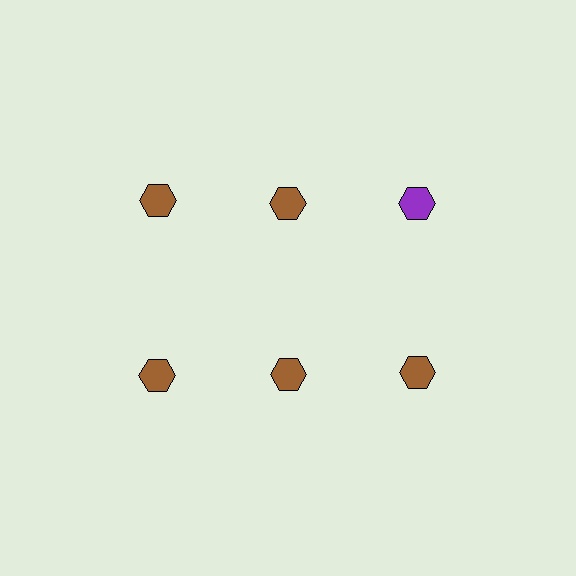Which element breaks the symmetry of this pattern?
The purple hexagon in the top row, center column breaks the symmetry. All other shapes are brown hexagons.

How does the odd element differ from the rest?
It has a different color: purple instead of brown.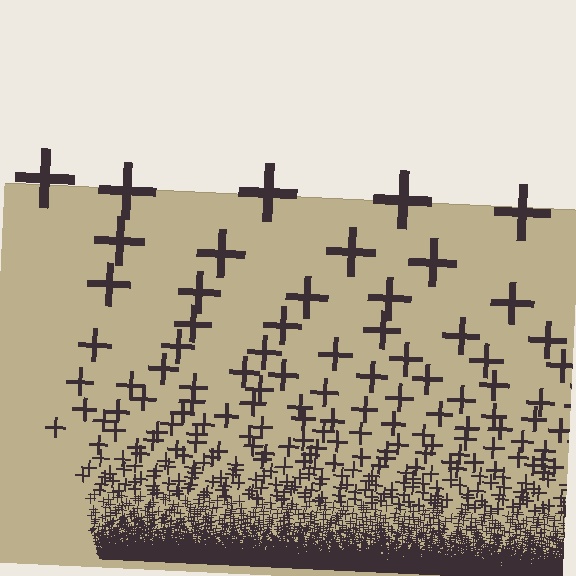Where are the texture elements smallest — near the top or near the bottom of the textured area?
Near the bottom.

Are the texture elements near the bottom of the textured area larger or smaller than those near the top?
Smaller. The gradient is inverted — elements near the bottom are smaller and denser.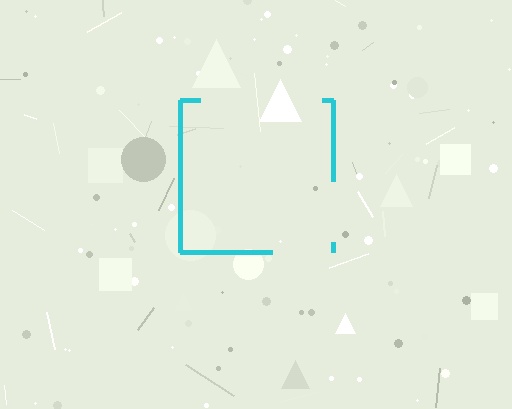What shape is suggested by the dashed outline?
The dashed outline suggests a square.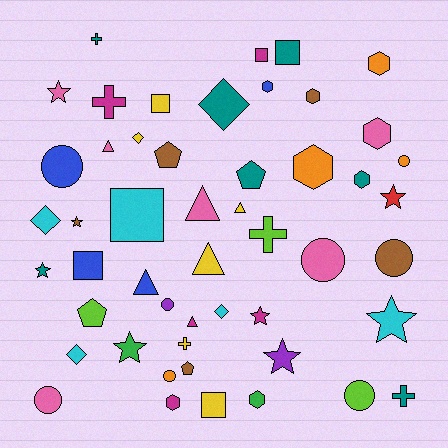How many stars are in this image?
There are 8 stars.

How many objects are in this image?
There are 50 objects.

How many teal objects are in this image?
There are 7 teal objects.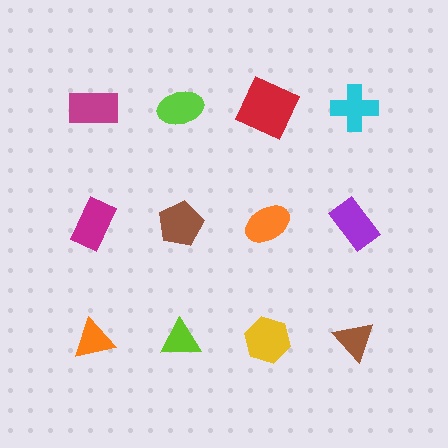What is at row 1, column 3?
A red square.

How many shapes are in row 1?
4 shapes.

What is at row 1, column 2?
A lime ellipse.